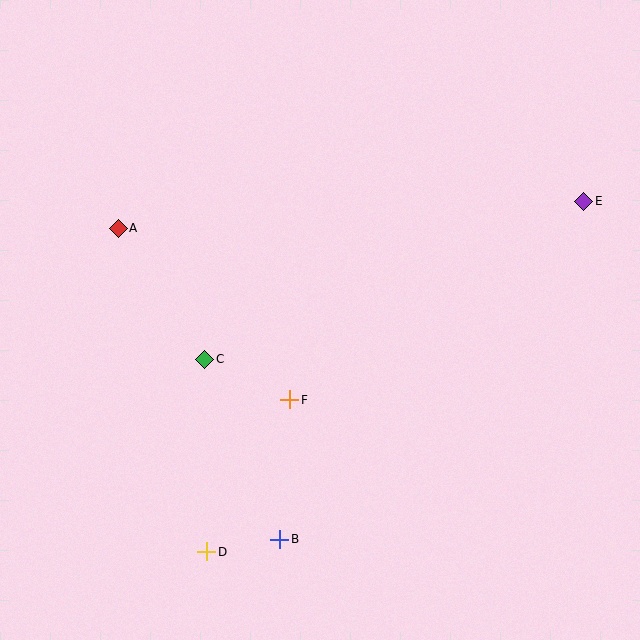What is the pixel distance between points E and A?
The distance between E and A is 466 pixels.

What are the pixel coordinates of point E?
Point E is at (584, 201).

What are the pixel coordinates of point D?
Point D is at (207, 552).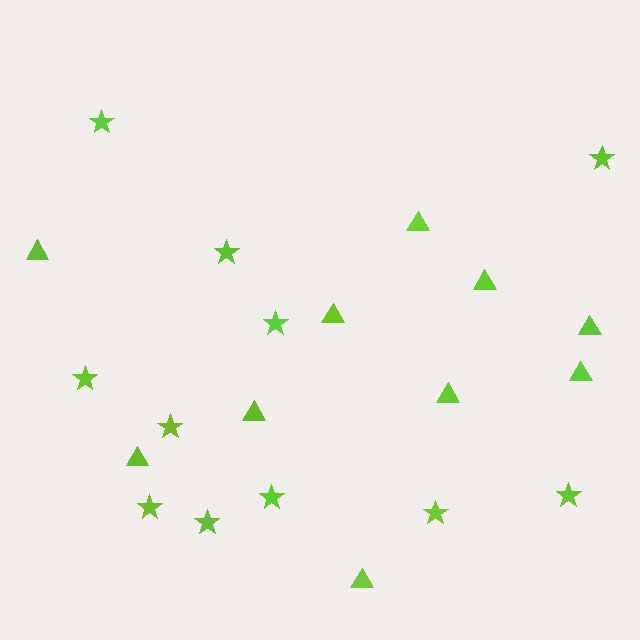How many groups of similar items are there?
There are 2 groups: one group of stars (11) and one group of triangles (10).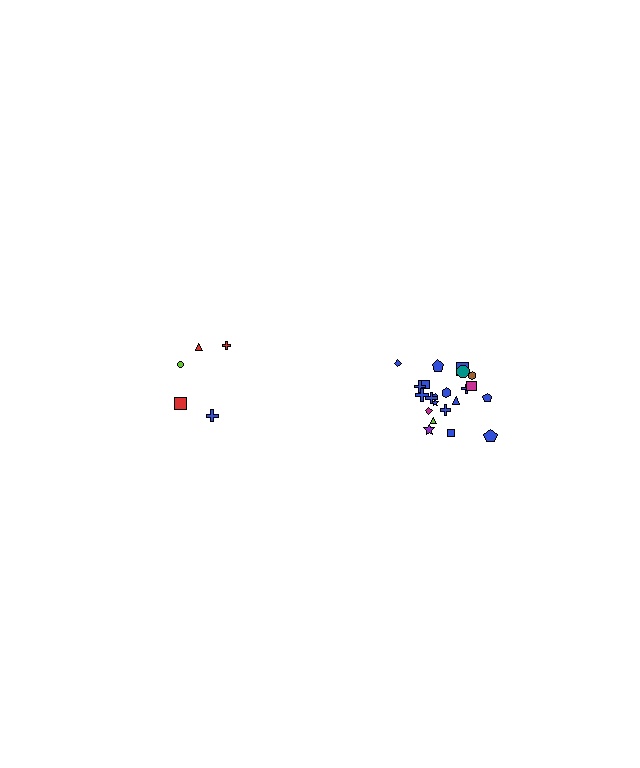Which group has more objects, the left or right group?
The right group.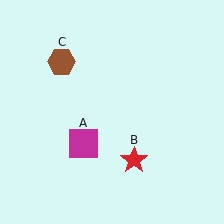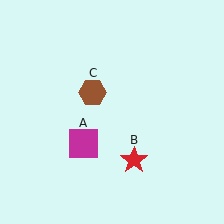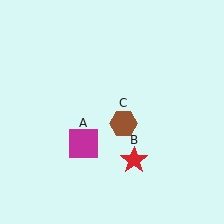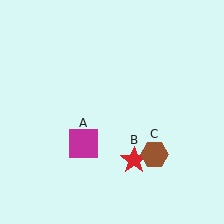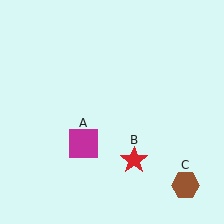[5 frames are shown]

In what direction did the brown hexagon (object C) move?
The brown hexagon (object C) moved down and to the right.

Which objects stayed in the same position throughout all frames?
Magenta square (object A) and red star (object B) remained stationary.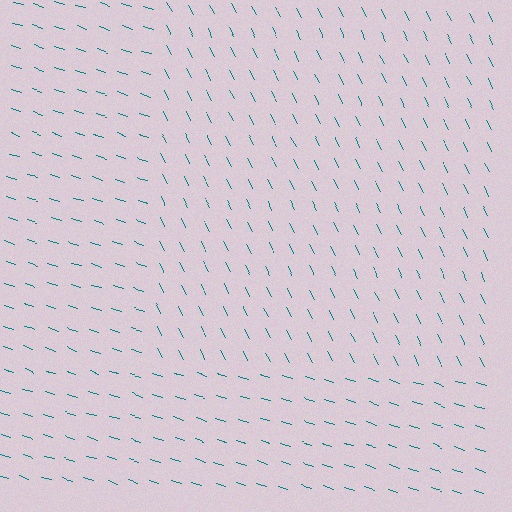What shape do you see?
I see a rectangle.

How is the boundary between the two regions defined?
The boundary is defined purely by a change in line orientation (approximately 45 degrees difference). All lines are the same color and thickness.